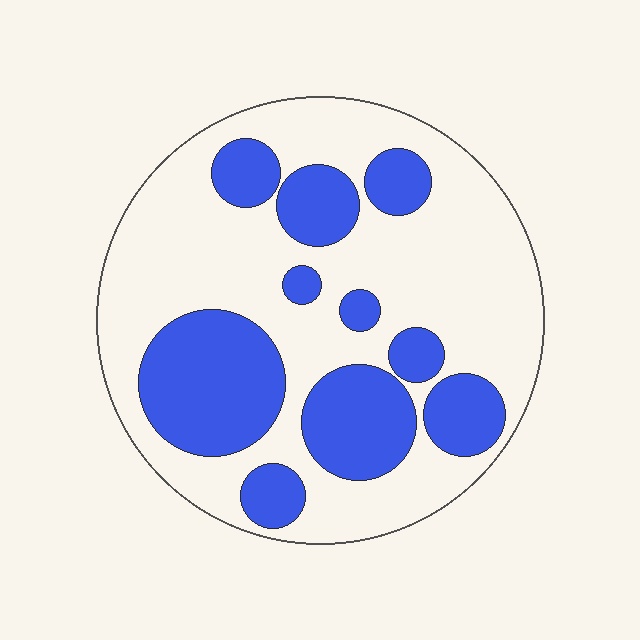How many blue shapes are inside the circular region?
10.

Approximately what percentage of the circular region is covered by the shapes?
Approximately 35%.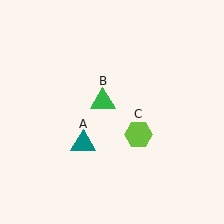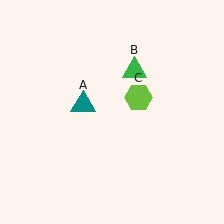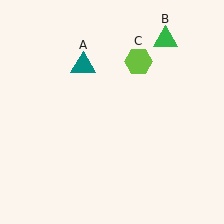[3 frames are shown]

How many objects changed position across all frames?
3 objects changed position: teal triangle (object A), green triangle (object B), lime hexagon (object C).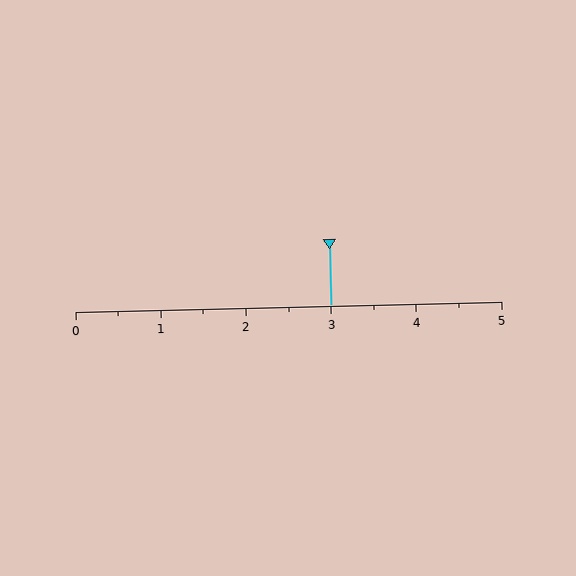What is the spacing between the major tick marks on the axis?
The major ticks are spaced 1 apart.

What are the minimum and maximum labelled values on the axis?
The axis runs from 0 to 5.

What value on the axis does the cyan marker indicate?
The marker indicates approximately 3.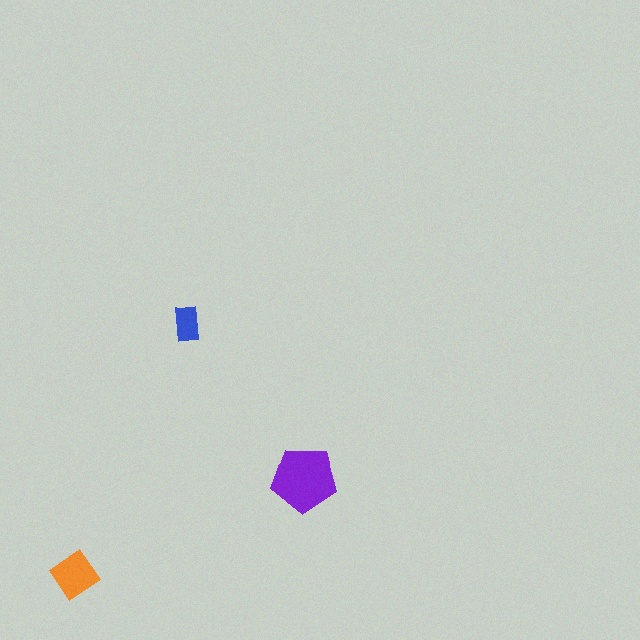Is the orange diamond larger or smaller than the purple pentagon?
Smaller.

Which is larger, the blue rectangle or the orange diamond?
The orange diamond.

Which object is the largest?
The purple pentagon.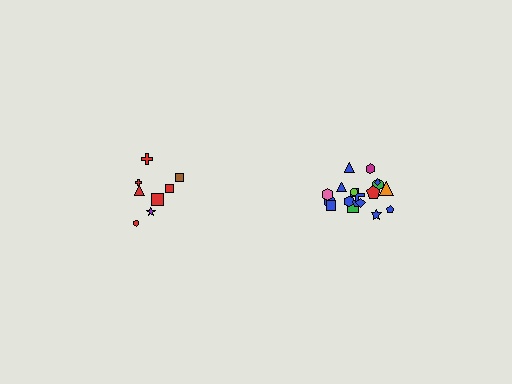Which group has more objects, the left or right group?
The right group.